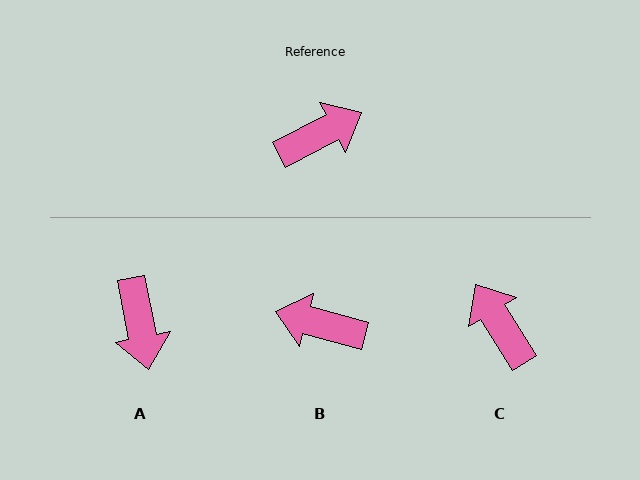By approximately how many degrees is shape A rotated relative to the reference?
Approximately 106 degrees clockwise.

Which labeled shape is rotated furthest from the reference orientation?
B, about 138 degrees away.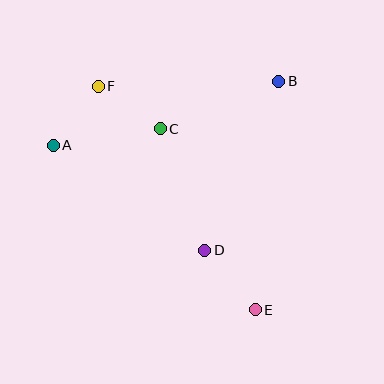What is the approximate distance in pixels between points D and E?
The distance between D and E is approximately 78 pixels.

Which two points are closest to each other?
Points A and F are closest to each other.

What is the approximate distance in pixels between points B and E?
The distance between B and E is approximately 230 pixels.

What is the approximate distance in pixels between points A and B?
The distance between A and B is approximately 234 pixels.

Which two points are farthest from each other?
Points E and F are farthest from each other.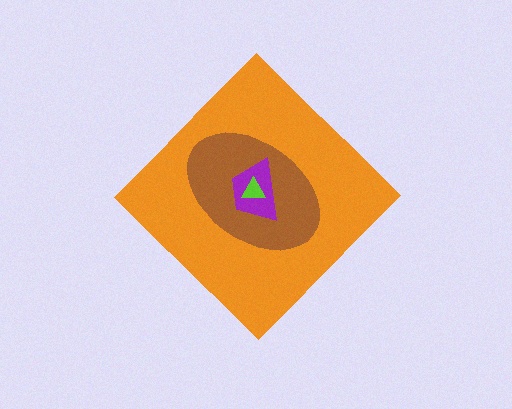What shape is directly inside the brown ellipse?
The purple trapezoid.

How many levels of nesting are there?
4.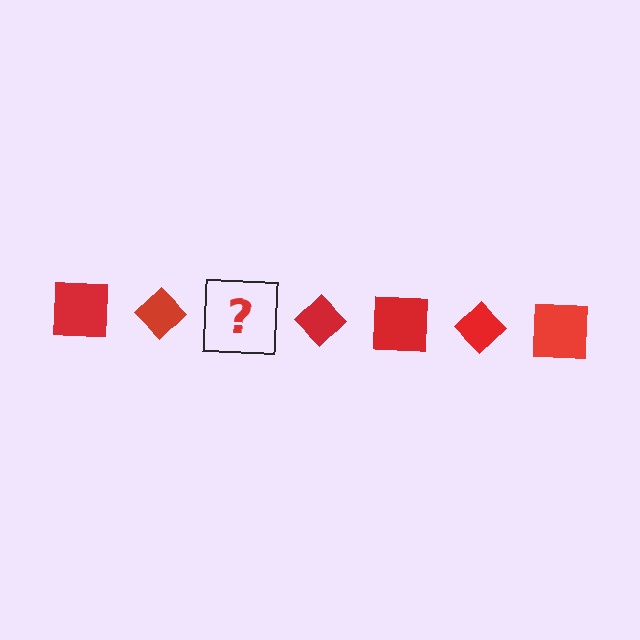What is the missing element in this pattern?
The missing element is a red square.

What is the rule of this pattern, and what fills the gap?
The rule is that the pattern cycles through square, diamond shapes in red. The gap should be filled with a red square.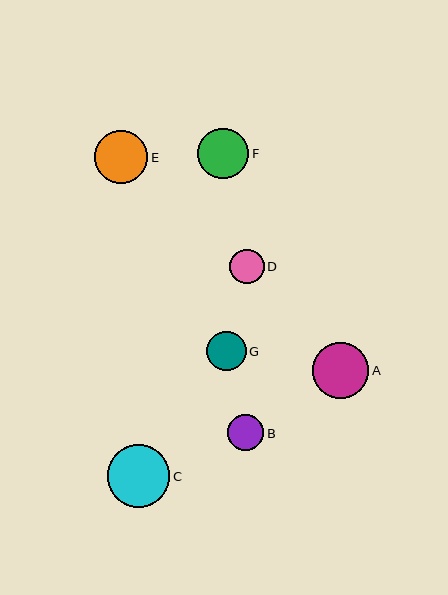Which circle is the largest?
Circle C is the largest with a size of approximately 63 pixels.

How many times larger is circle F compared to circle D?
Circle F is approximately 1.5 times the size of circle D.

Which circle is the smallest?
Circle D is the smallest with a size of approximately 34 pixels.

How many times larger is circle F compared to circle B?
Circle F is approximately 1.4 times the size of circle B.